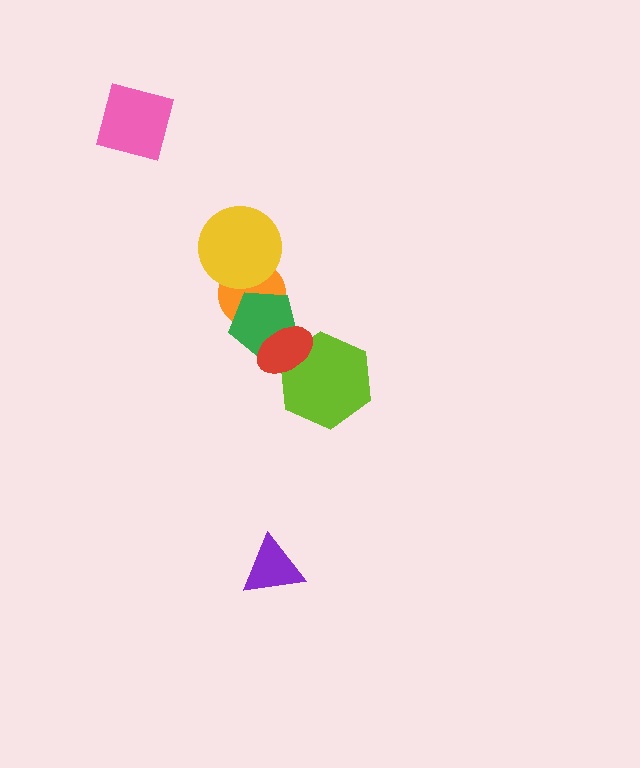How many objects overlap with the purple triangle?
0 objects overlap with the purple triangle.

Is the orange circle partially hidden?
Yes, it is partially covered by another shape.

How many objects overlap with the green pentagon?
2 objects overlap with the green pentagon.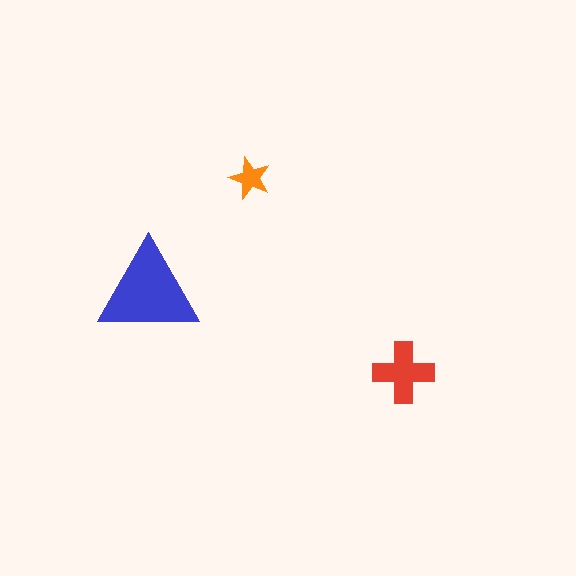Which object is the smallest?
The orange star.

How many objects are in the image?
There are 3 objects in the image.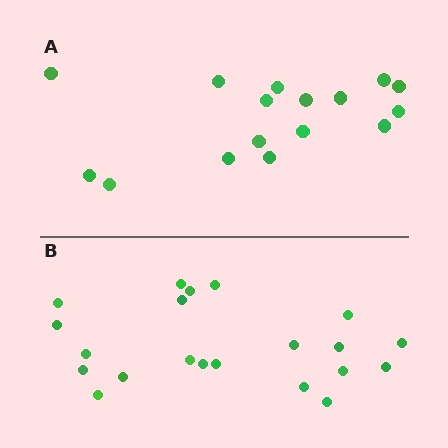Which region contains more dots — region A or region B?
Region B (the bottom region) has more dots.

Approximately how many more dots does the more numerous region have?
Region B has about 5 more dots than region A.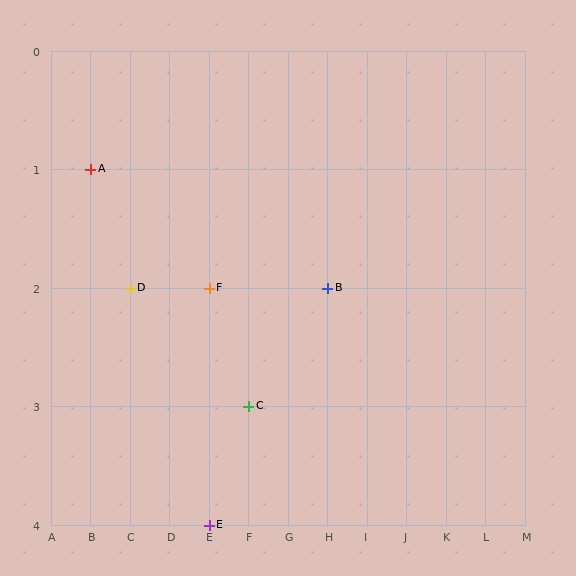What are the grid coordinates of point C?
Point C is at grid coordinates (F, 3).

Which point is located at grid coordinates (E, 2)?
Point F is at (E, 2).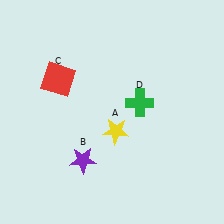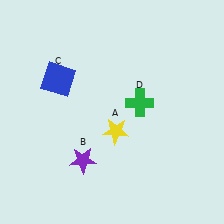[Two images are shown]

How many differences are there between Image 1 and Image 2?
There is 1 difference between the two images.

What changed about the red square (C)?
In Image 1, C is red. In Image 2, it changed to blue.